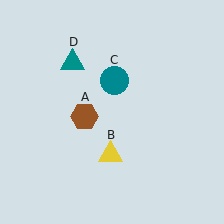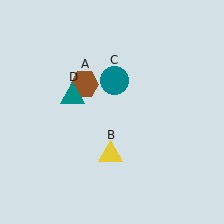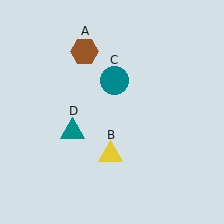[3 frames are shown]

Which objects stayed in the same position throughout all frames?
Yellow triangle (object B) and teal circle (object C) remained stationary.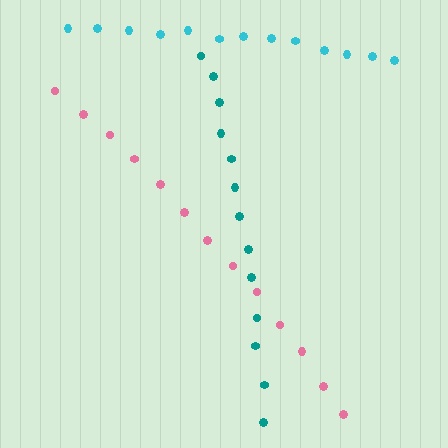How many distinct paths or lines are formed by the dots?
There are 3 distinct paths.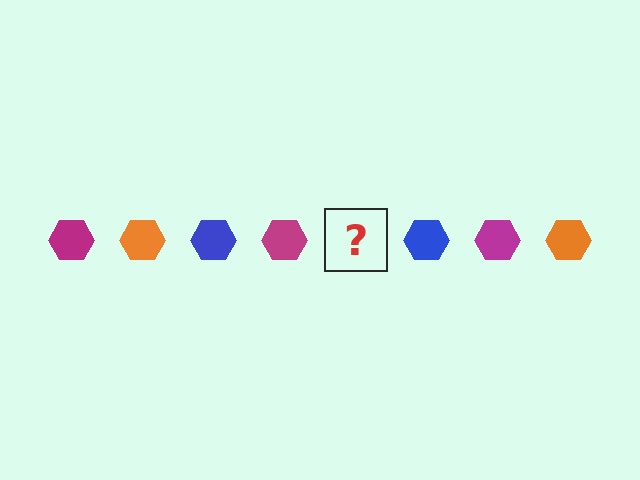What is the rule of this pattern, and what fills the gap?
The rule is that the pattern cycles through magenta, orange, blue hexagons. The gap should be filled with an orange hexagon.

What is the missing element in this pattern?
The missing element is an orange hexagon.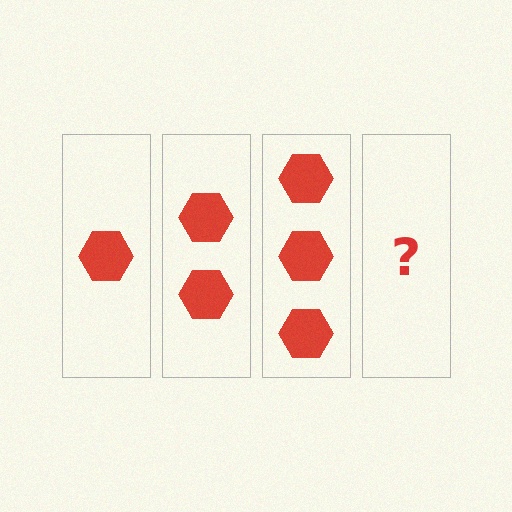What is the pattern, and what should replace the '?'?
The pattern is that each step adds one more hexagon. The '?' should be 4 hexagons.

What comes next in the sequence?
The next element should be 4 hexagons.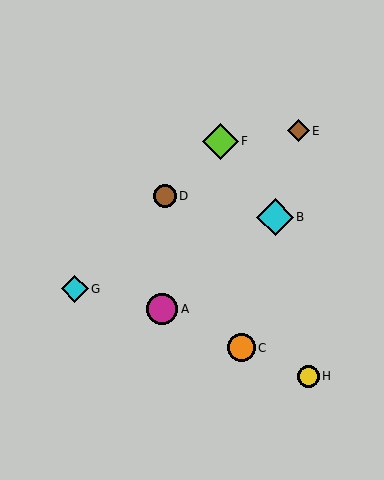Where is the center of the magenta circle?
The center of the magenta circle is at (162, 309).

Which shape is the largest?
The cyan diamond (labeled B) is the largest.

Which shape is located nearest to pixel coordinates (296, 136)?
The brown diamond (labeled E) at (299, 131) is nearest to that location.